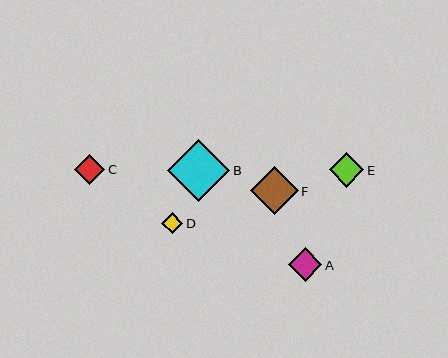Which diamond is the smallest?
Diamond D is the smallest with a size of approximately 21 pixels.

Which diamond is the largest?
Diamond B is the largest with a size of approximately 63 pixels.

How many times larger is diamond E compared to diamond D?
Diamond E is approximately 1.6 times the size of diamond D.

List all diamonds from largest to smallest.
From largest to smallest: B, F, E, A, C, D.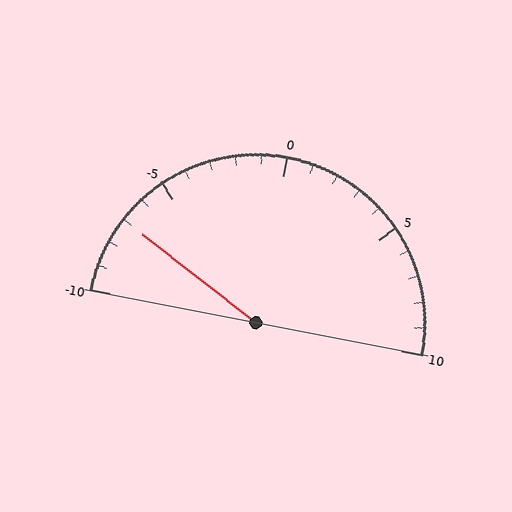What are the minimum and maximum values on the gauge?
The gauge ranges from -10 to 10.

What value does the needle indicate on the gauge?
The needle indicates approximately -7.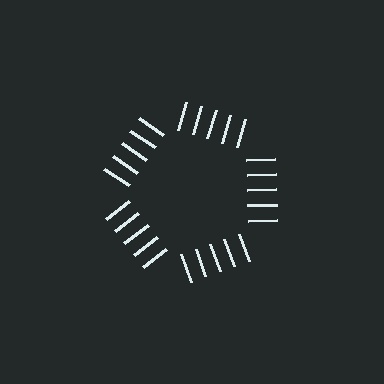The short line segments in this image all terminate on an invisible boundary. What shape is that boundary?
An illusory pentagon — the line segments terminate on its edges but no continuous stroke is drawn.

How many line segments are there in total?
25 — 5 along each of the 5 edges.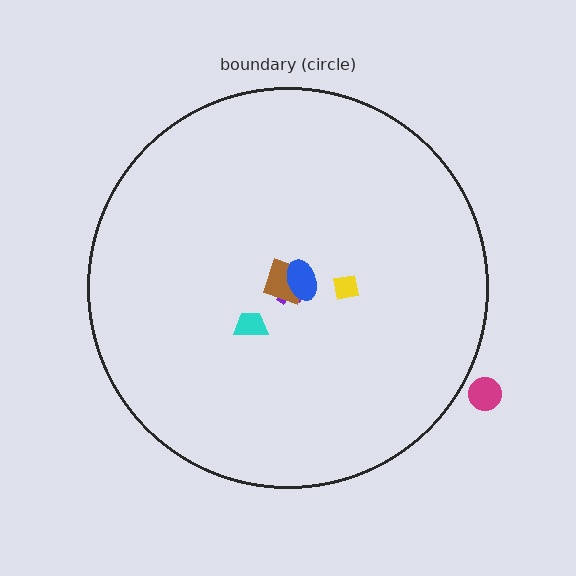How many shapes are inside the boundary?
5 inside, 1 outside.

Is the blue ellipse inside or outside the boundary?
Inside.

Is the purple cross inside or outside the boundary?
Inside.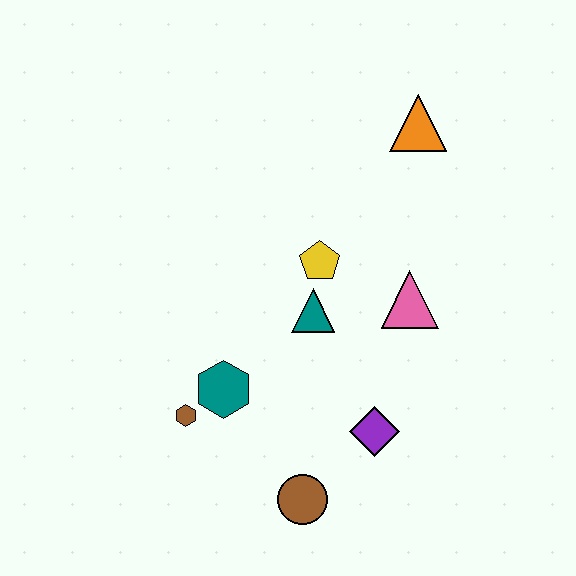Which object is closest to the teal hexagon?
The brown hexagon is closest to the teal hexagon.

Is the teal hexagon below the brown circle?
No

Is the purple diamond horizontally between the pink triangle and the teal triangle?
Yes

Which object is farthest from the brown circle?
The orange triangle is farthest from the brown circle.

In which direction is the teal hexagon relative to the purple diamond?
The teal hexagon is to the left of the purple diamond.